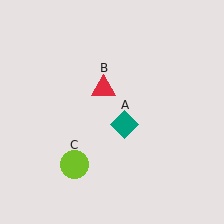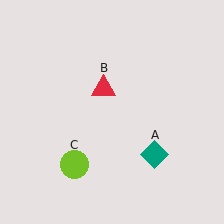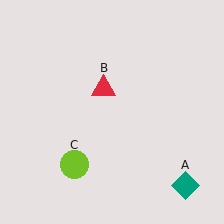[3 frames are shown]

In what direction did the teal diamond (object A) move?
The teal diamond (object A) moved down and to the right.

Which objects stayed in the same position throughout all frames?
Red triangle (object B) and lime circle (object C) remained stationary.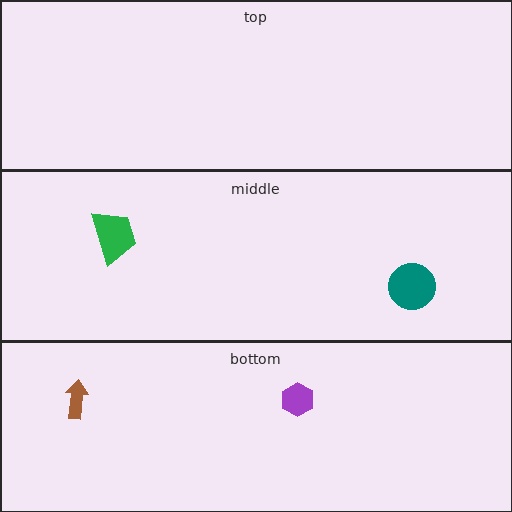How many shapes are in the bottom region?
2.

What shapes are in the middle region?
The green trapezoid, the teal circle.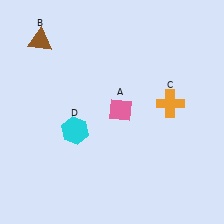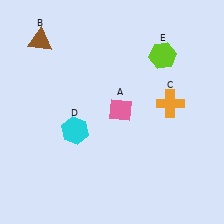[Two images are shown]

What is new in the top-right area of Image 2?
A lime hexagon (E) was added in the top-right area of Image 2.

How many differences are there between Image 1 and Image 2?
There is 1 difference between the two images.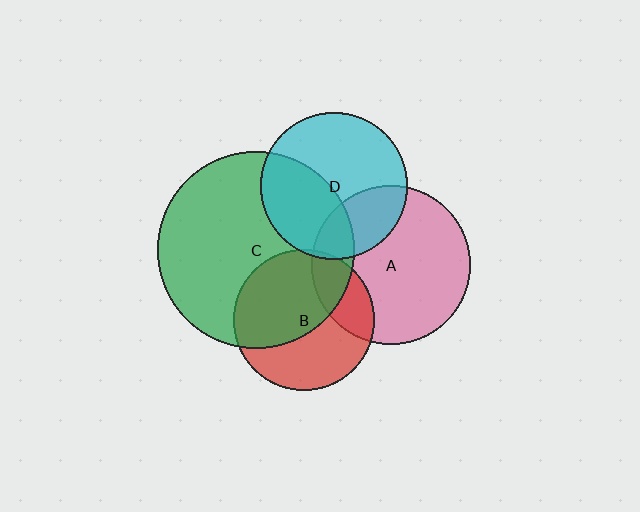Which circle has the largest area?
Circle C (green).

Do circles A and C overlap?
Yes.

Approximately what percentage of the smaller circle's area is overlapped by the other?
Approximately 15%.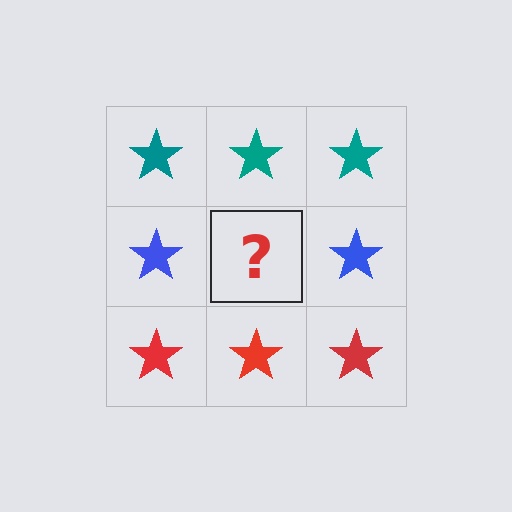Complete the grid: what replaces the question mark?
The question mark should be replaced with a blue star.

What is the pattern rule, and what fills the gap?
The rule is that each row has a consistent color. The gap should be filled with a blue star.